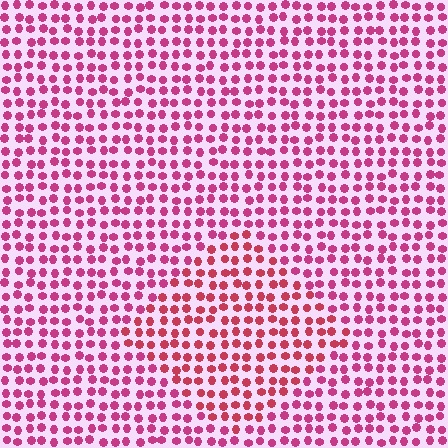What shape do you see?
I see a diamond.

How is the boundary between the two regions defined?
The boundary is defined purely by a slight shift in hue (about 21 degrees). Spacing, size, and orientation are identical on both sides.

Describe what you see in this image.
The image is filled with small magenta elements in a uniform arrangement. A diamond-shaped region is visible where the elements are tinted to a slightly different hue, forming a subtle color boundary.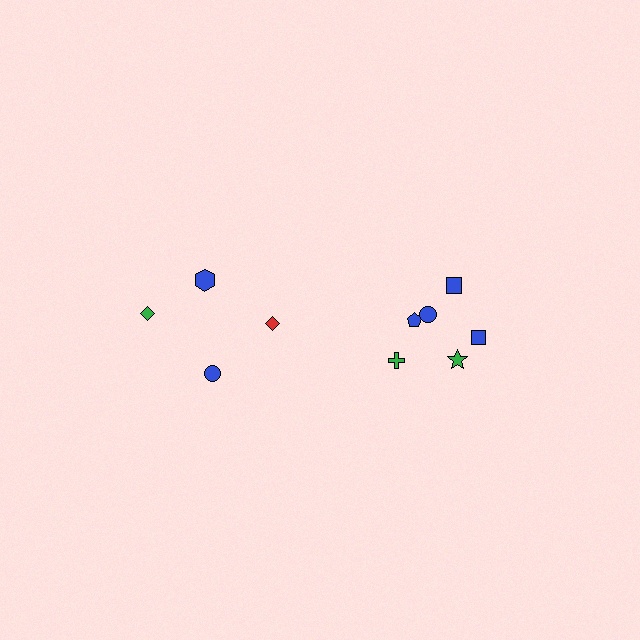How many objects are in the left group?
There are 4 objects.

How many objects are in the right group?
There are 6 objects.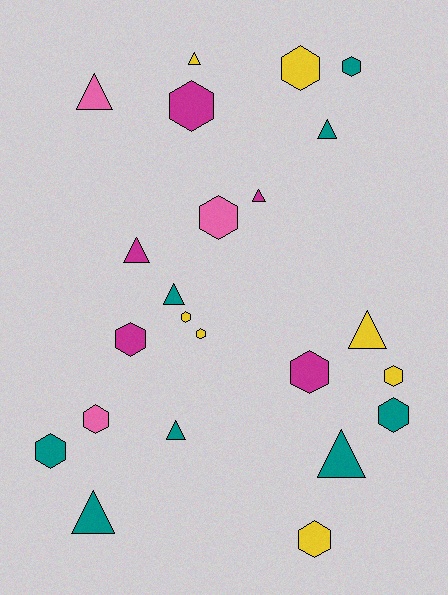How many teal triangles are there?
There are 5 teal triangles.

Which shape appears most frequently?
Hexagon, with 13 objects.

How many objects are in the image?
There are 23 objects.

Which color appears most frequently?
Teal, with 8 objects.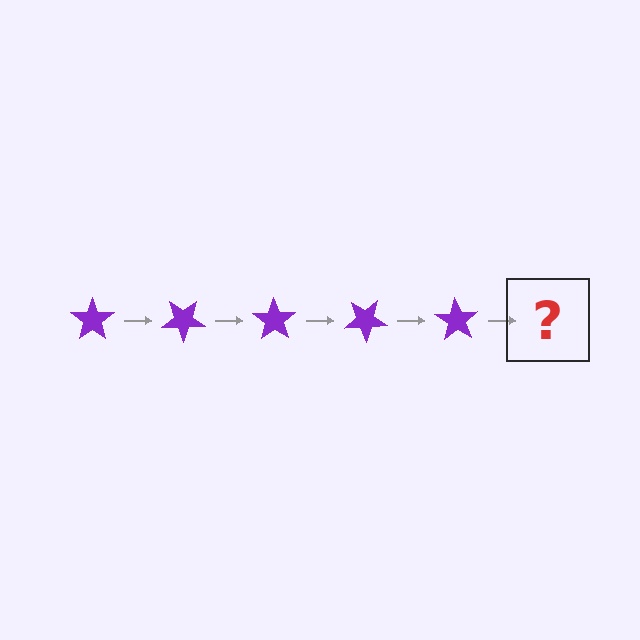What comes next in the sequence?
The next element should be a purple star rotated 175 degrees.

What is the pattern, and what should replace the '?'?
The pattern is that the star rotates 35 degrees each step. The '?' should be a purple star rotated 175 degrees.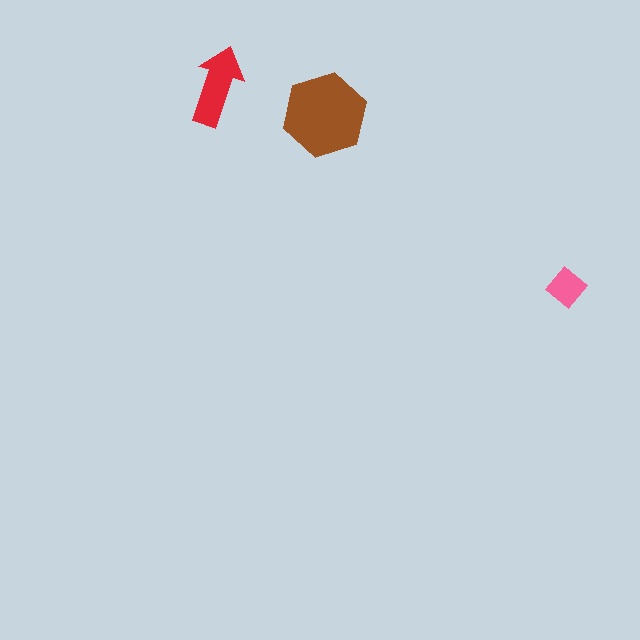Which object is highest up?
The red arrow is topmost.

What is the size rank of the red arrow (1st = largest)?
2nd.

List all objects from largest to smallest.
The brown hexagon, the red arrow, the pink diamond.